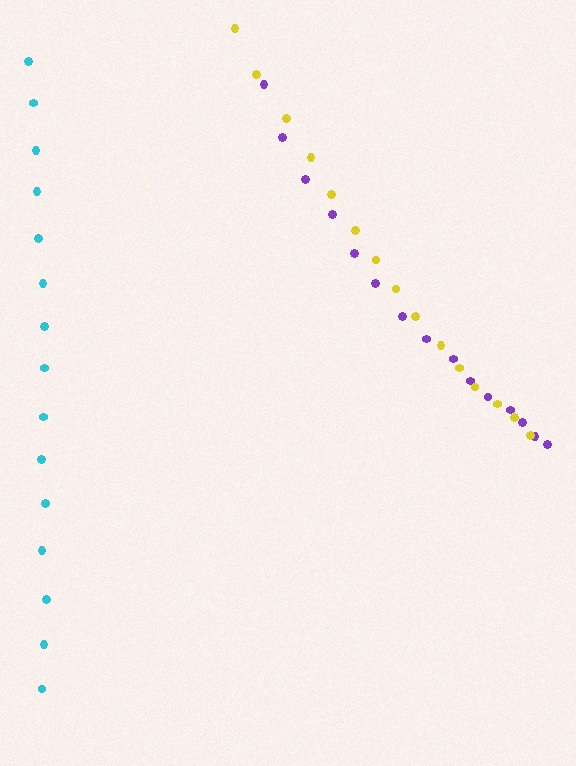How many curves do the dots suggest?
There are 3 distinct paths.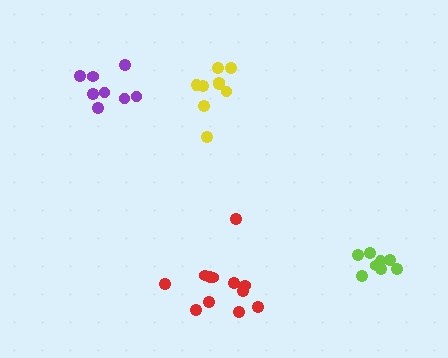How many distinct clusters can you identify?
There are 4 distinct clusters.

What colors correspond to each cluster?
The clusters are colored: red, yellow, purple, lime.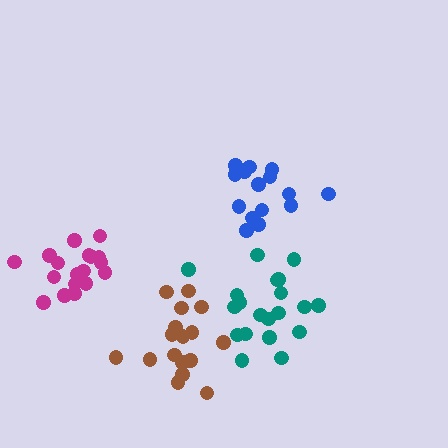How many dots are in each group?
Group 1: 18 dots, Group 2: 20 dots, Group 3: 15 dots, Group 4: 17 dots (70 total).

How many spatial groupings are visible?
There are 4 spatial groupings.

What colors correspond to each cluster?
The clusters are colored: magenta, teal, blue, brown.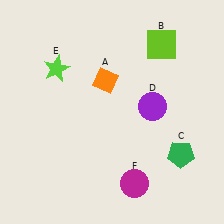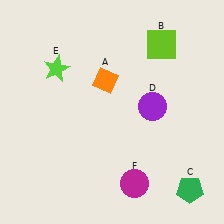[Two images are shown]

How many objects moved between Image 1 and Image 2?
1 object moved between the two images.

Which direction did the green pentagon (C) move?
The green pentagon (C) moved down.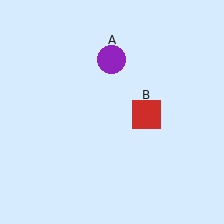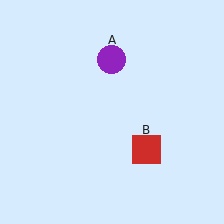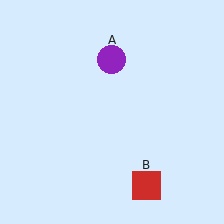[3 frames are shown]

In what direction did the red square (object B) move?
The red square (object B) moved down.